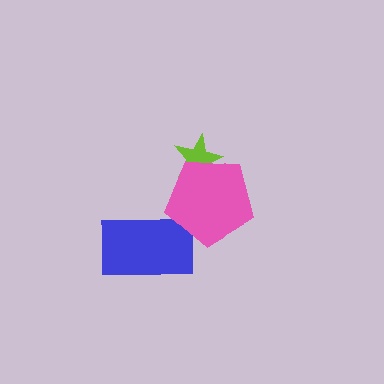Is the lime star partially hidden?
Yes, it is partially covered by another shape.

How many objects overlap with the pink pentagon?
2 objects overlap with the pink pentagon.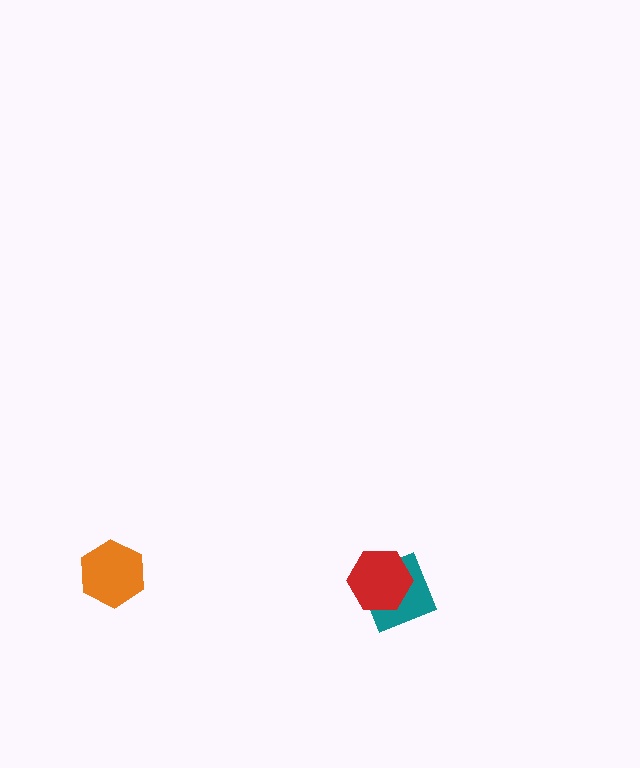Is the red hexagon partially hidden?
No, no other shape covers it.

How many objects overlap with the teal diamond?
1 object overlaps with the teal diamond.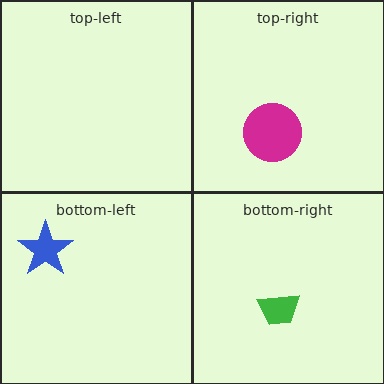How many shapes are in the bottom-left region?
1.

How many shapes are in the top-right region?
1.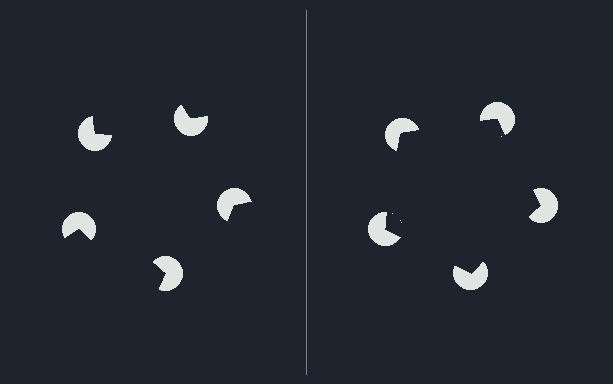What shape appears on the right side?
An illusory pentagon.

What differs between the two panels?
The pac-man discs are positioned identically on both sides; only the wedge orientations differ. On the right they align to a pentagon; on the left they are misaligned.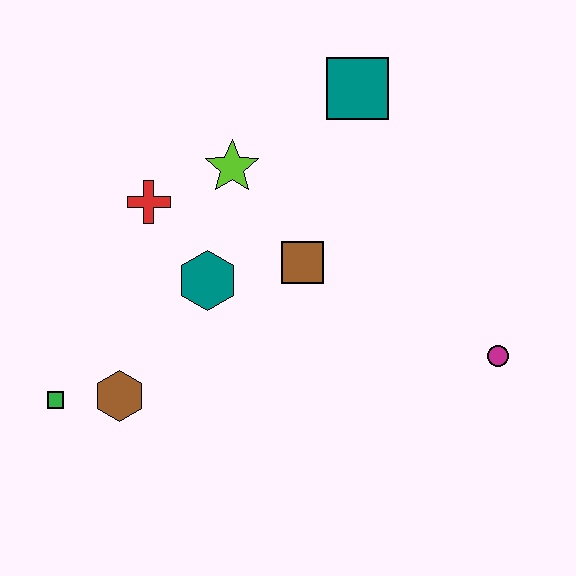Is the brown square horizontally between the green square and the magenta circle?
Yes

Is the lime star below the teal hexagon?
No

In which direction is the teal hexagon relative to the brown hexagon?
The teal hexagon is above the brown hexagon.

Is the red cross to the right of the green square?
Yes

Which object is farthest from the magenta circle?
The green square is farthest from the magenta circle.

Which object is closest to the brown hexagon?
The green square is closest to the brown hexagon.